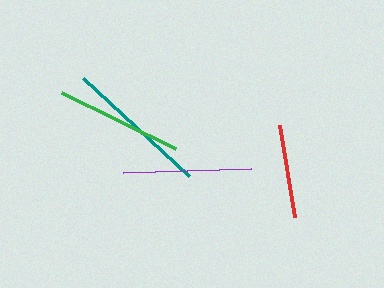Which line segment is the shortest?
The red line is the shortest at approximately 93 pixels.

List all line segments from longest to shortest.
From longest to shortest: teal, purple, green, red.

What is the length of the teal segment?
The teal segment is approximately 144 pixels long.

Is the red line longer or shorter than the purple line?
The purple line is longer than the red line.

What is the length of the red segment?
The red segment is approximately 93 pixels long.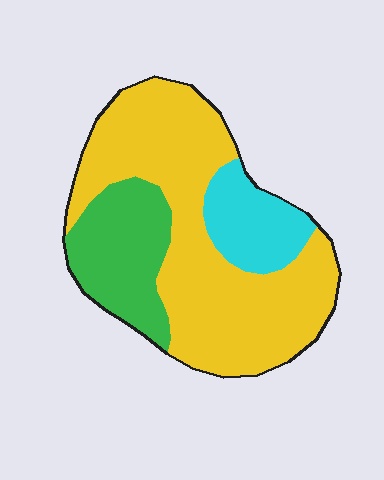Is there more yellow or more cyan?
Yellow.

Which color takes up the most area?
Yellow, at roughly 65%.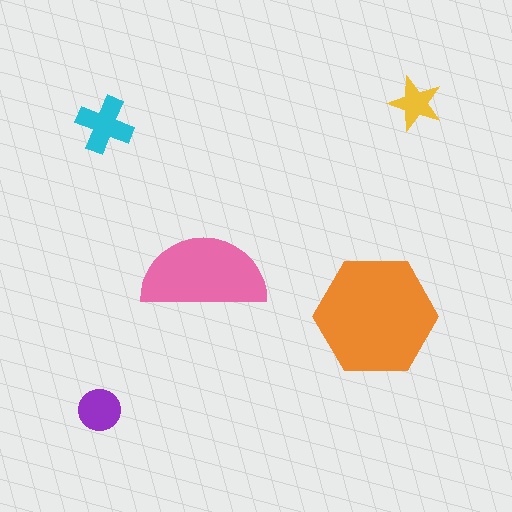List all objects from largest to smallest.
The orange hexagon, the pink semicircle, the cyan cross, the purple circle, the yellow star.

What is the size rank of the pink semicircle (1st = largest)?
2nd.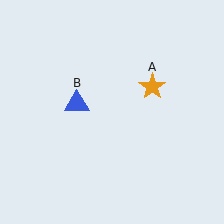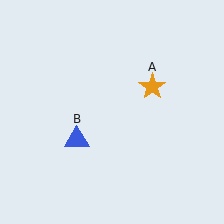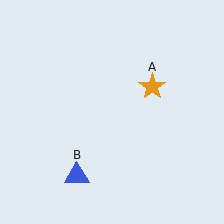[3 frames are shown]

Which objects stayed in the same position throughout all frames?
Orange star (object A) remained stationary.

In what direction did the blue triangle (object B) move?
The blue triangle (object B) moved down.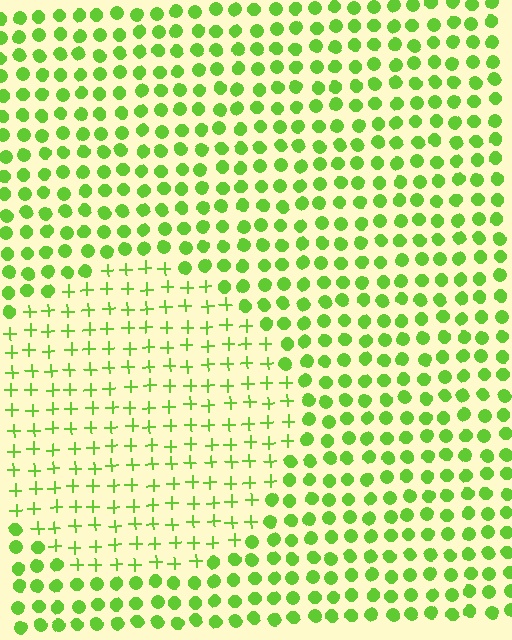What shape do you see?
I see a circle.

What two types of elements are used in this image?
The image uses plus signs inside the circle region and circles outside it.